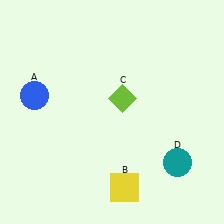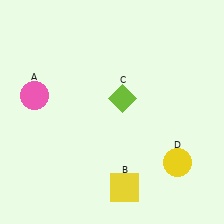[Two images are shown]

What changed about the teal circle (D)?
In Image 1, D is teal. In Image 2, it changed to yellow.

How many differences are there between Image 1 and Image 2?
There are 2 differences between the two images.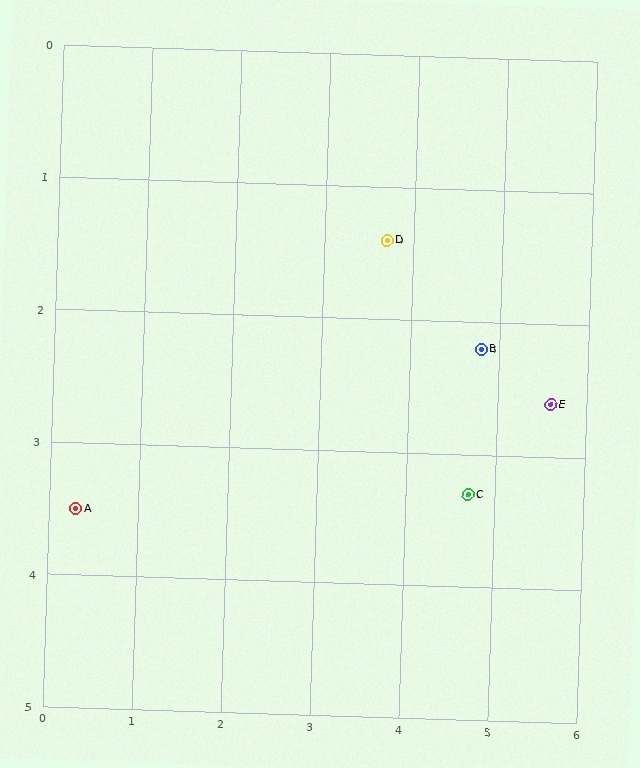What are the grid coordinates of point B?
Point B is at approximately (4.8, 2.2).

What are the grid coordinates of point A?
Point A is at approximately (0.3, 3.5).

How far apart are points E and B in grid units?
Points E and B are about 0.9 grid units apart.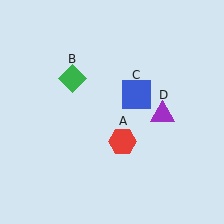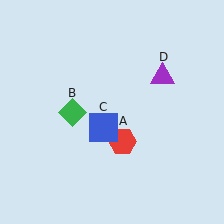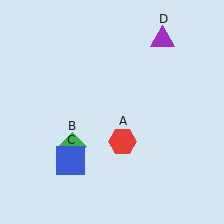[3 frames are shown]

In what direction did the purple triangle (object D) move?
The purple triangle (object D) moved up.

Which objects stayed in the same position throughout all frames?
Red hexagon (object A) remained stationary.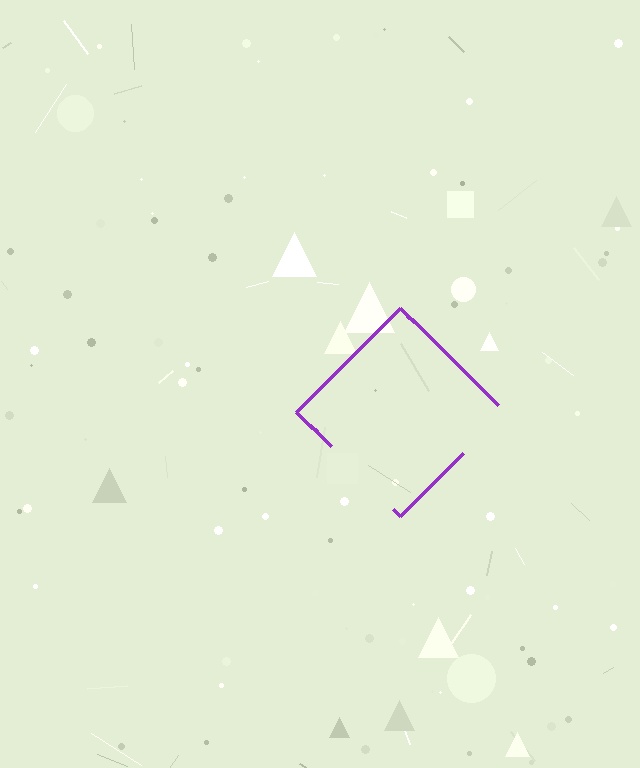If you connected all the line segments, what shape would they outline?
They would outline a diamond.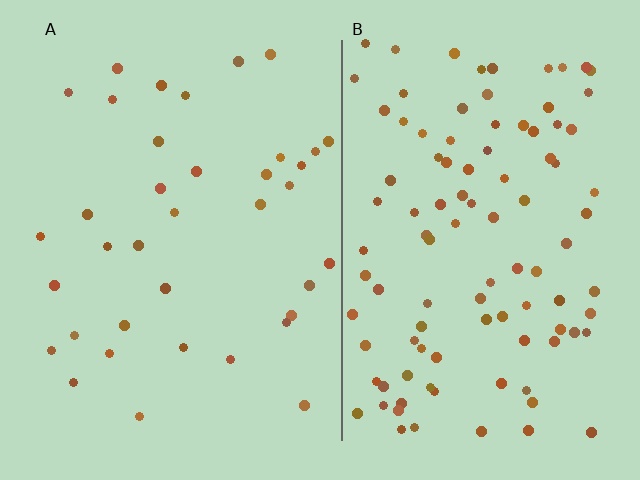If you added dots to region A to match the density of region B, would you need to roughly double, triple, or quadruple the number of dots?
Approximately triple.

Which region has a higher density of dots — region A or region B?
B (the right).